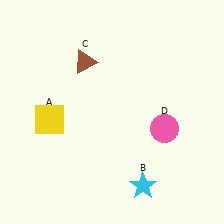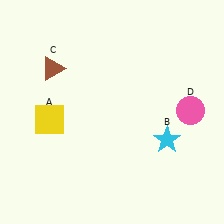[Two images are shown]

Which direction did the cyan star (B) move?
The cyan star (B) moved up.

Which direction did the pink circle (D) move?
The pink circle (D) moved right.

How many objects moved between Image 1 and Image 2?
3 objects moved between the two images.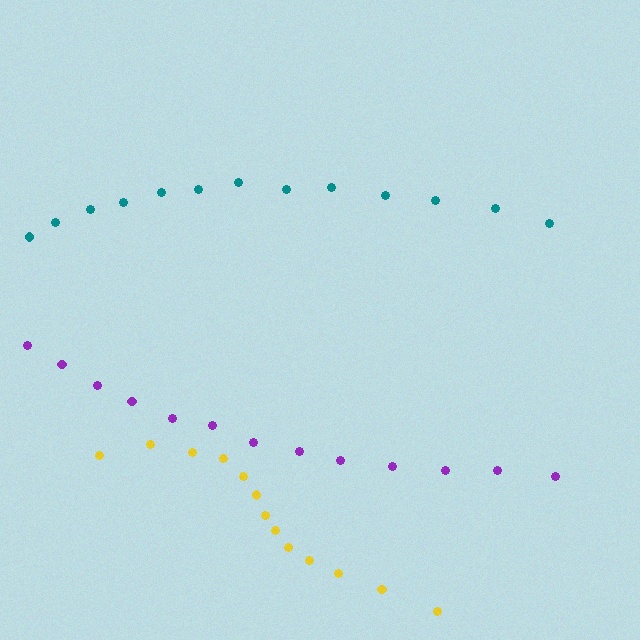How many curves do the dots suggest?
There are 3 distinct paths.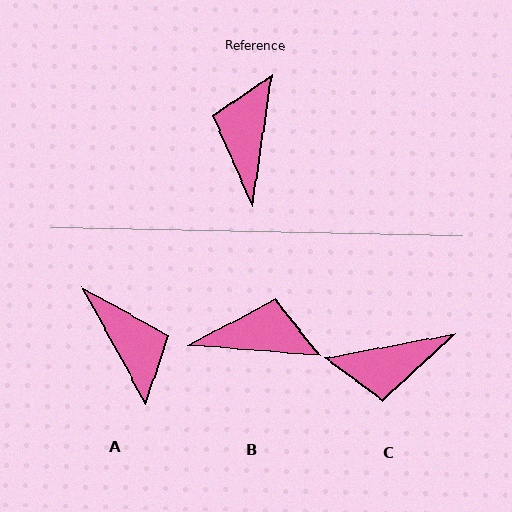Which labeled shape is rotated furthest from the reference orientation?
A, about 143 degrees away.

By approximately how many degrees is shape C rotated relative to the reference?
Approximately 109 degrees counter-clockwise.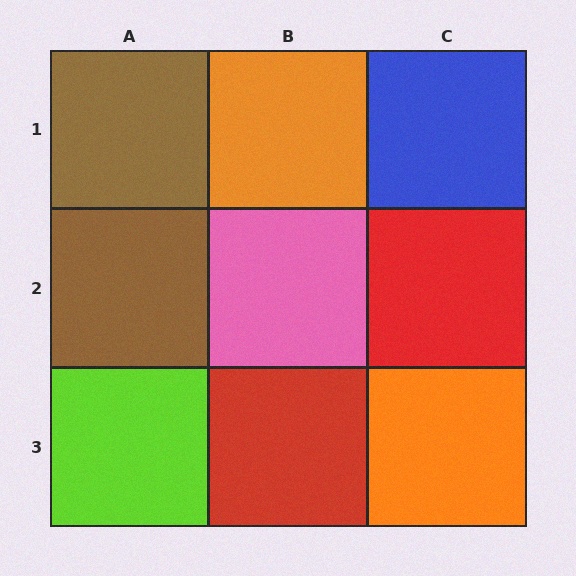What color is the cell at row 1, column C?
Blue.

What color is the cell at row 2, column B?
Pink.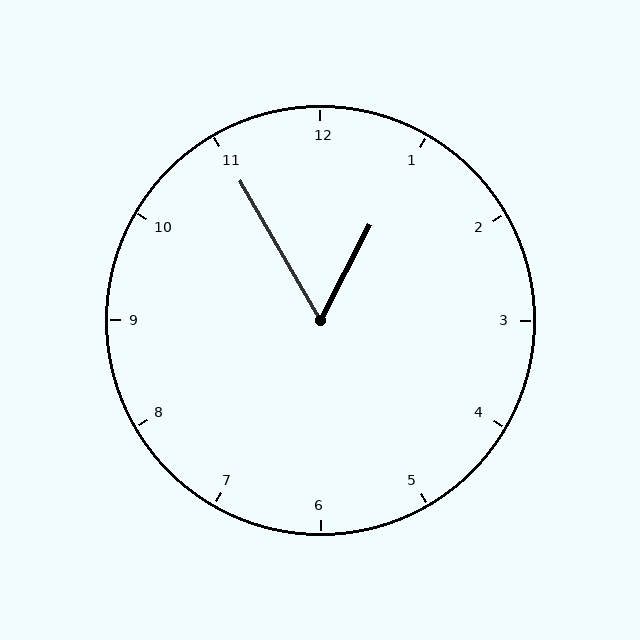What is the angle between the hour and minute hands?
Approximately 58 degrees.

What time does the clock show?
12:55.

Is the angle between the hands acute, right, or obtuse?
It is acute.